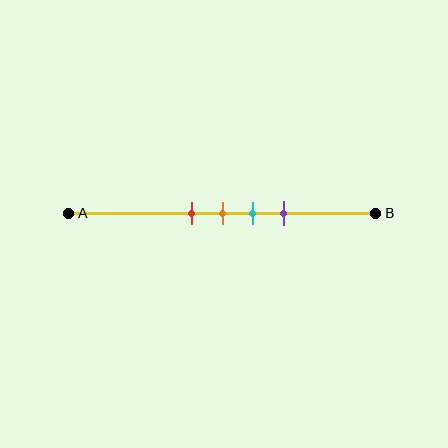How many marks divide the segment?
There are 4 marks dividing the segment.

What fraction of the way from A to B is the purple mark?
The purple mark is approximately 70% (0.7) of the way from A to B.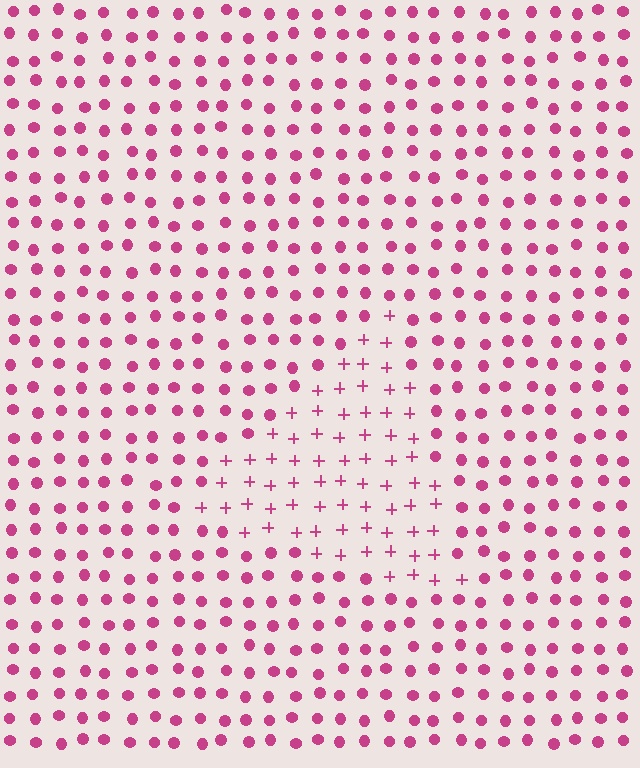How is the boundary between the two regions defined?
The boundary is defined by a change in element shape: plus signs inside vs. circles outside. All elements share the same color and spacing.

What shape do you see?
I see a triangle.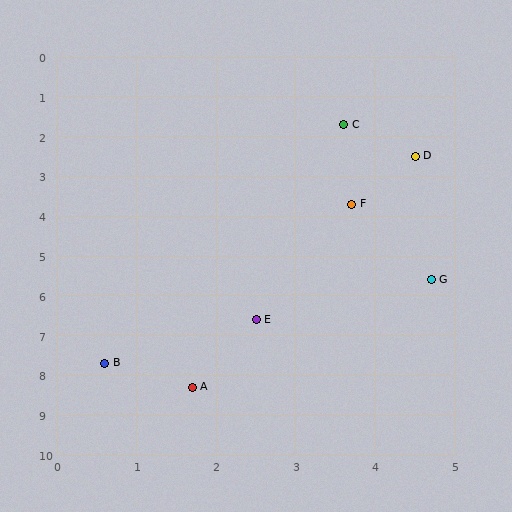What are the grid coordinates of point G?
Point G is at approximately (4.7, 5.6).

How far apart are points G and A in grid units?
Points G and A are about 4.0 grid units apart.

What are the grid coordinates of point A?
Point A is at approximately (1.7, 8.3).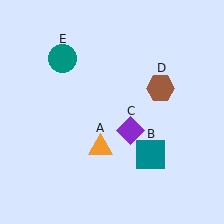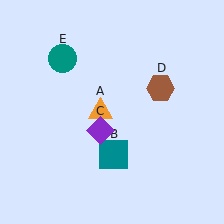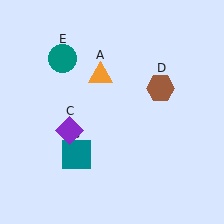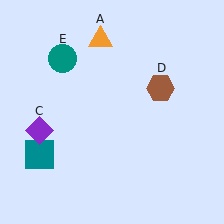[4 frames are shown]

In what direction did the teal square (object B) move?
The teal square (object B) moved left.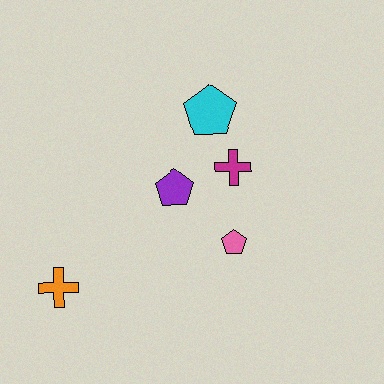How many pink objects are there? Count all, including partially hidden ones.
There is 1 pink object.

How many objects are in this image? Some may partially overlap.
There are 5 objects.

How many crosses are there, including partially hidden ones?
There are 2 crosses.